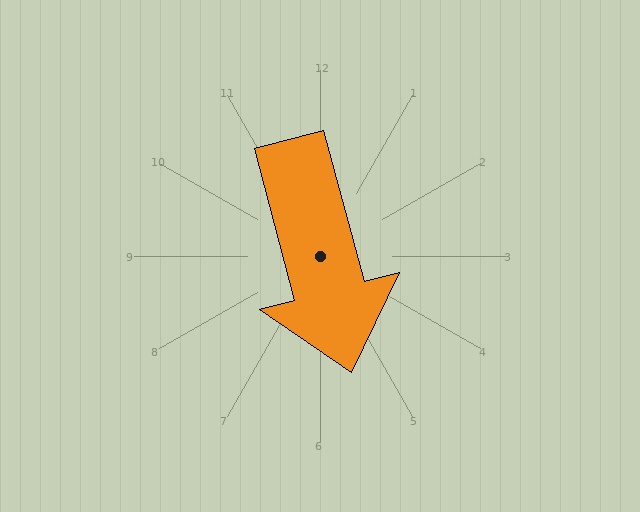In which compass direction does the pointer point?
South.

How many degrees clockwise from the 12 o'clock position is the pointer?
Approximately 165 degrees.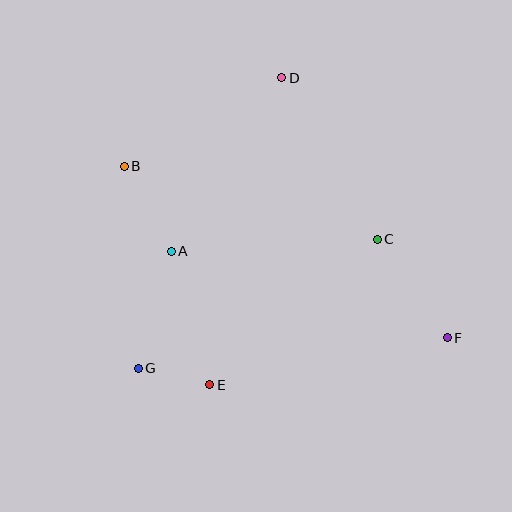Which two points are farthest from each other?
Points B and F are farthest from each other.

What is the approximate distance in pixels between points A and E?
The distance between A and E is approximately 139 pixels.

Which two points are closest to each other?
Points E and G are closest to each other.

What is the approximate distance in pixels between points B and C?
The distance between B and C is approximately 263 pixels.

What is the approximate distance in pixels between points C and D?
The distance between C and D is approximately 187 pixels.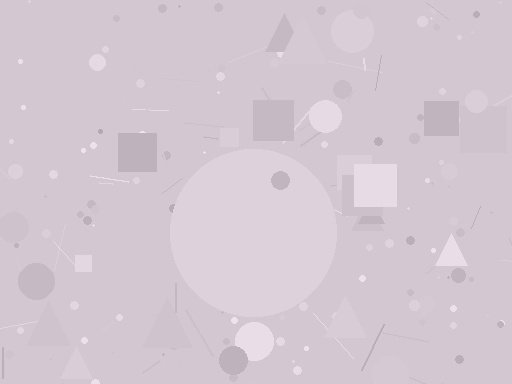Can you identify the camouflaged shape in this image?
The camouflaged shape is a circle.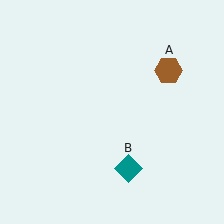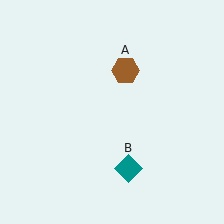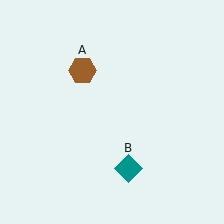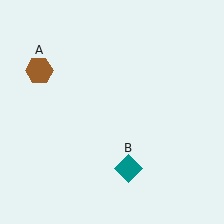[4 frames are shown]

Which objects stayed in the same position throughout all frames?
Teal diamond (object B) remained stationary.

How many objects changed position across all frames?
1 object changed position: brown hexagon (object A).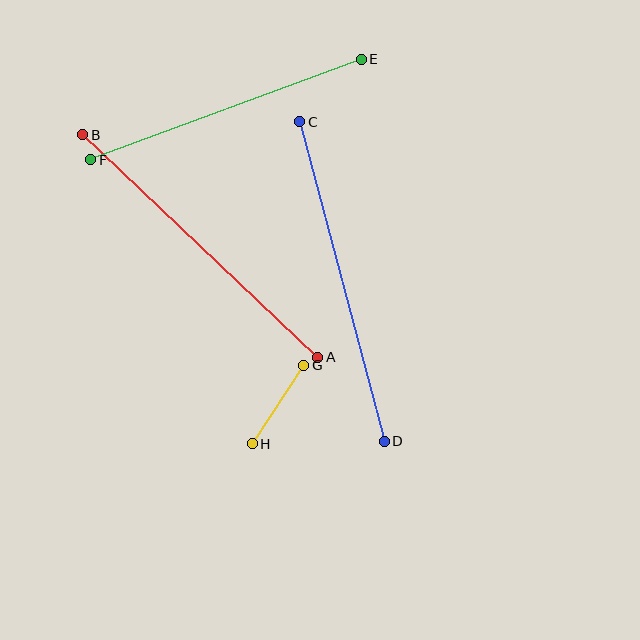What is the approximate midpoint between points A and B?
The midpoint is at approximately (200, 246) pixels.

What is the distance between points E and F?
The distance is approximately 288 pixels.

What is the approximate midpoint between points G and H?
The midpoint is at approximately (278, 404) pixels.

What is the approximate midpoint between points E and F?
The midpoint is at approximately (226, 110) pixels.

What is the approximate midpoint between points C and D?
The midpoint is at approximately (342, 281) pixels.